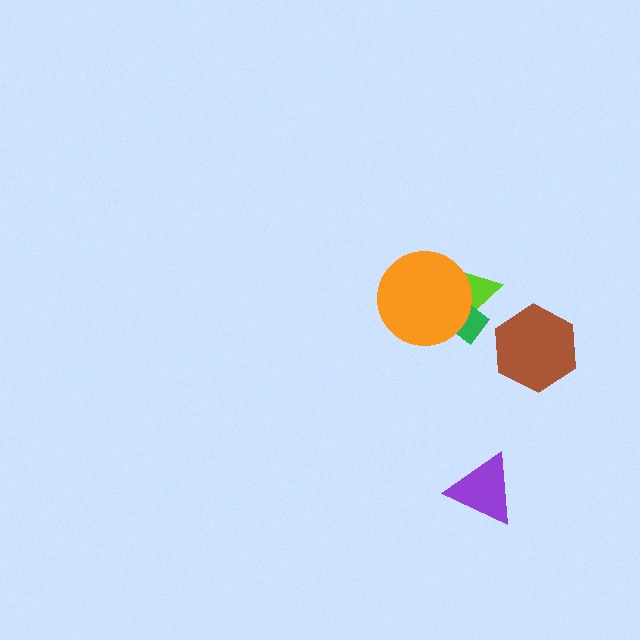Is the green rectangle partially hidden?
Yes, it is partially covered by another shape.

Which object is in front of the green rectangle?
The orange circle is in front of the green rectangle.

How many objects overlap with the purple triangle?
0 objects overlap with the purple triangle.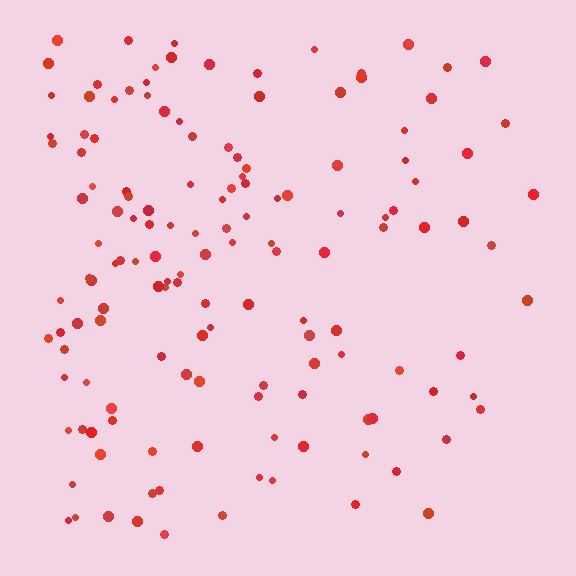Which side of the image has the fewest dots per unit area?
The right.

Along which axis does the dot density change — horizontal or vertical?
Horizontal.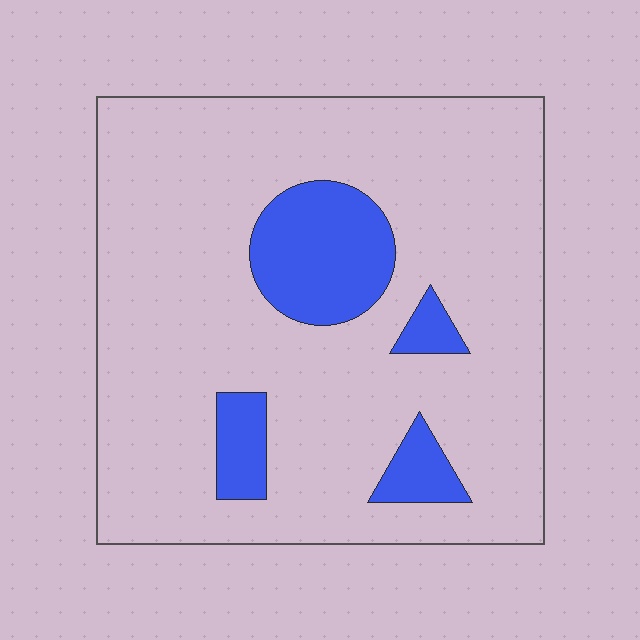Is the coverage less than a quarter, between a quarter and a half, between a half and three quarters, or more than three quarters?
Less than a quarter.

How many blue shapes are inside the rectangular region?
4.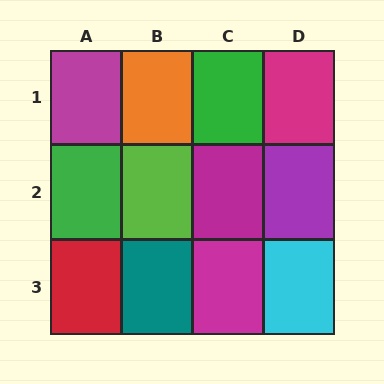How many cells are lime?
1 cell is lime.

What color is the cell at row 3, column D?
Cyan.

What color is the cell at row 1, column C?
Green.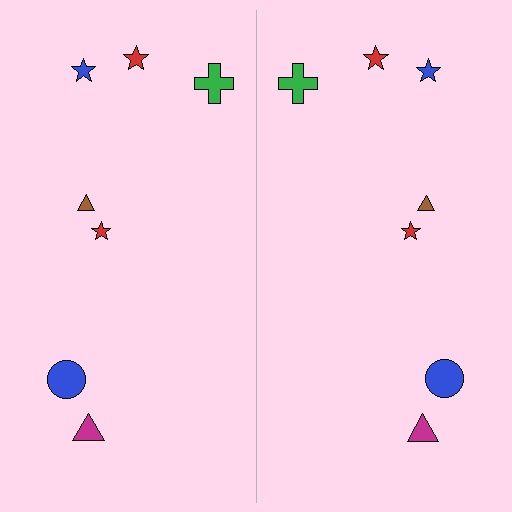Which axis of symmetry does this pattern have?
The pattern has a vertical axis of symmetry running through the center of the image.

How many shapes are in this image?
There are 14 shapes in this image.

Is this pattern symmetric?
Yes, this pattern has bilateral (reflection) symmetry.